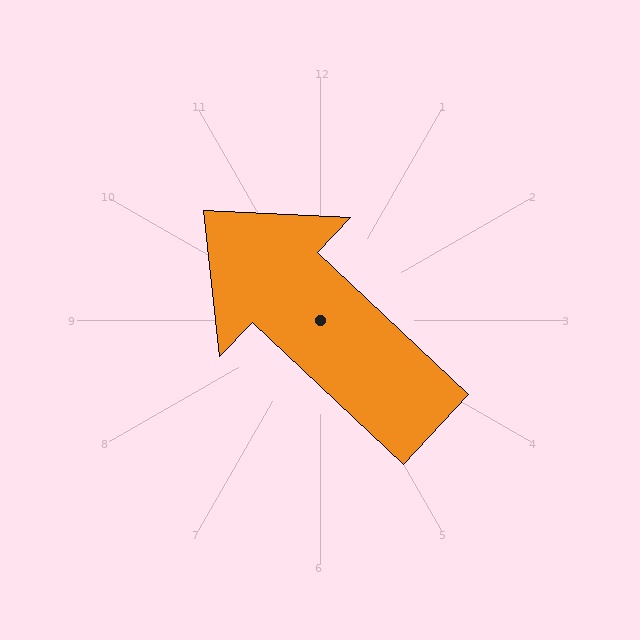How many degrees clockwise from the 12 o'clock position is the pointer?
Approximately 313 degrees.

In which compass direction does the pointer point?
Northwest.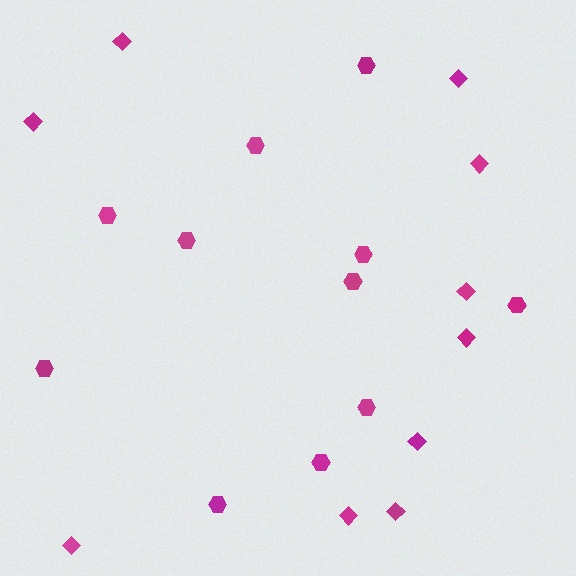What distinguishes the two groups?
There are 2 groups: one group of hexagons (11) and one group of diamonds (10).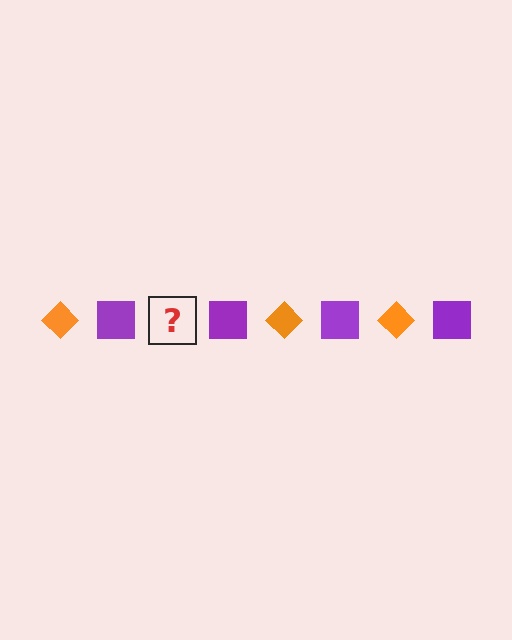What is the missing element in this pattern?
The missing element is an orange diamond.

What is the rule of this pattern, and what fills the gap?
The rule is that the pattern alternates between orange diamond and purple square. The gap should be filled with an orange diamond.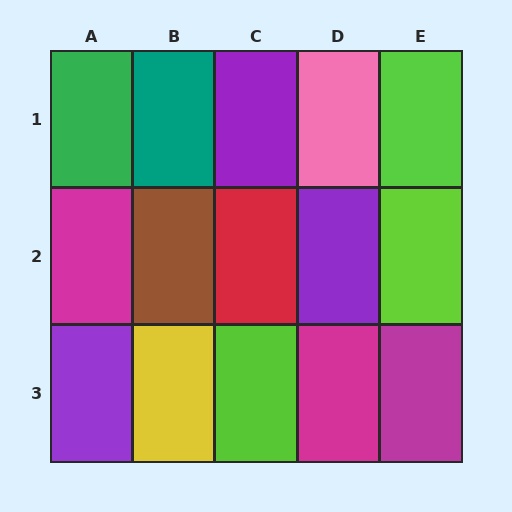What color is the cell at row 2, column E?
Lime.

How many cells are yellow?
1 cell is yellow.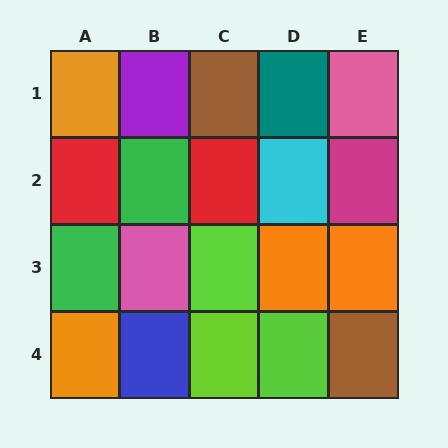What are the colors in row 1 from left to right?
Orange, purple, brown, teal, pink.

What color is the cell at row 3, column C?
Lime.